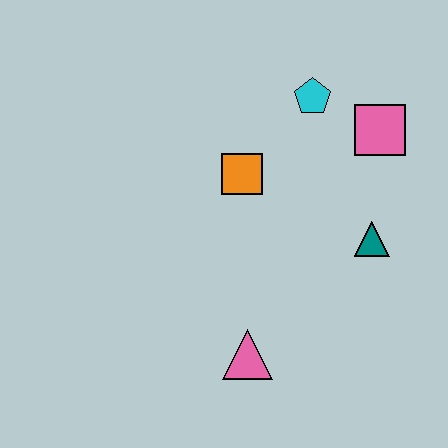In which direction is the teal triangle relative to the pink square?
The teal triangle is below the pink square.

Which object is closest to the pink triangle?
The teal triangle is closest to the pink triangle.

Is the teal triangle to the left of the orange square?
No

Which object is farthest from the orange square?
The pink triangle is farthest from the orange square.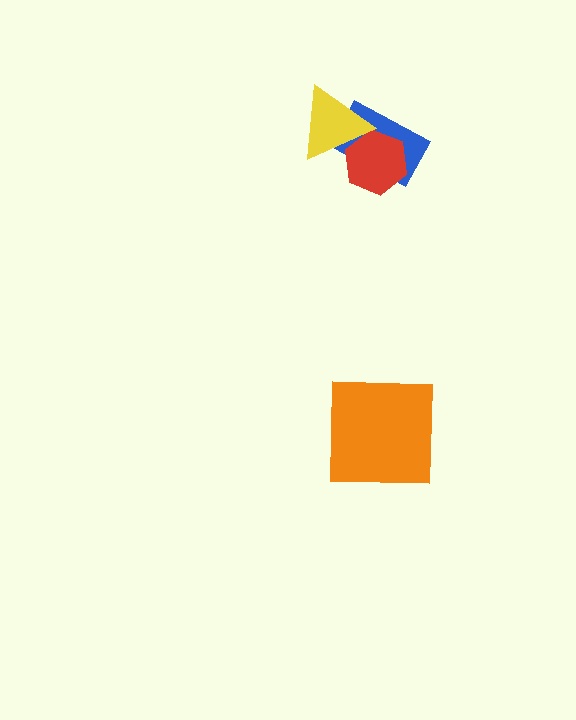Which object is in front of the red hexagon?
The yellow triangle is in front of the red hexagon.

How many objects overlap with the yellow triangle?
2 objects overlap with the yellow triangle.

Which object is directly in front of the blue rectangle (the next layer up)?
The red hexagon is directly in front of the blue rectangle.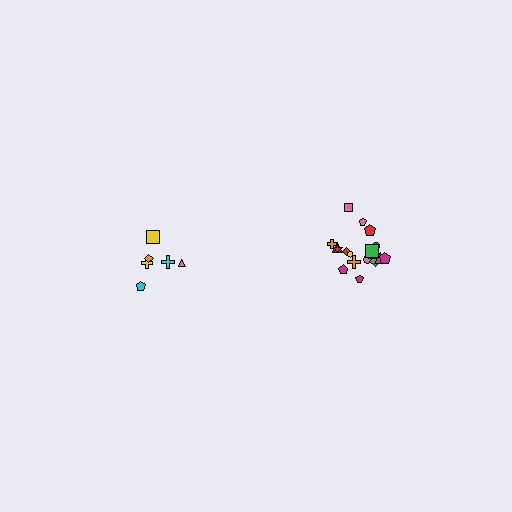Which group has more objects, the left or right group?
The right group.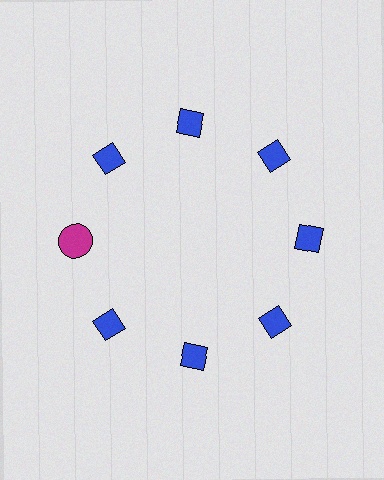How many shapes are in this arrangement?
There are 8 shapes arranged in a ring pattern.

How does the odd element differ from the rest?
It differs in both color (magenta instead of blue) and shape (circle instead of diamond).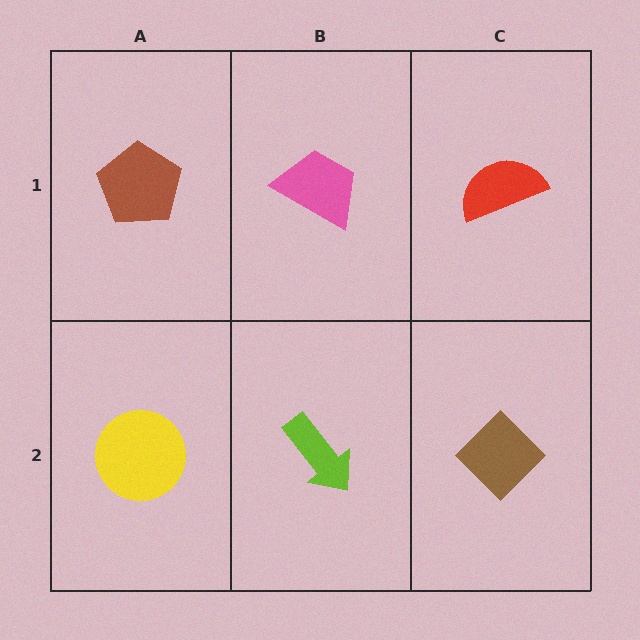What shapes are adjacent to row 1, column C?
A brown diamond (row 2, column C), a pink trapezoid (row 1, column B).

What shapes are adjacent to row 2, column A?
A brown pentagon (row 1, column A), a lime arrow (row 2, column B).